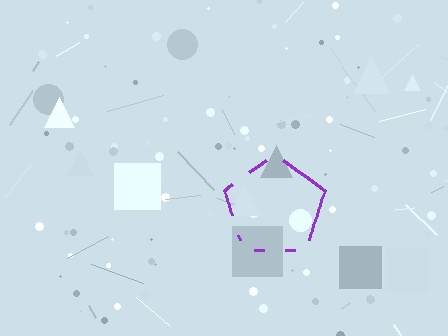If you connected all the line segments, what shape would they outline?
They would outline a pentagon.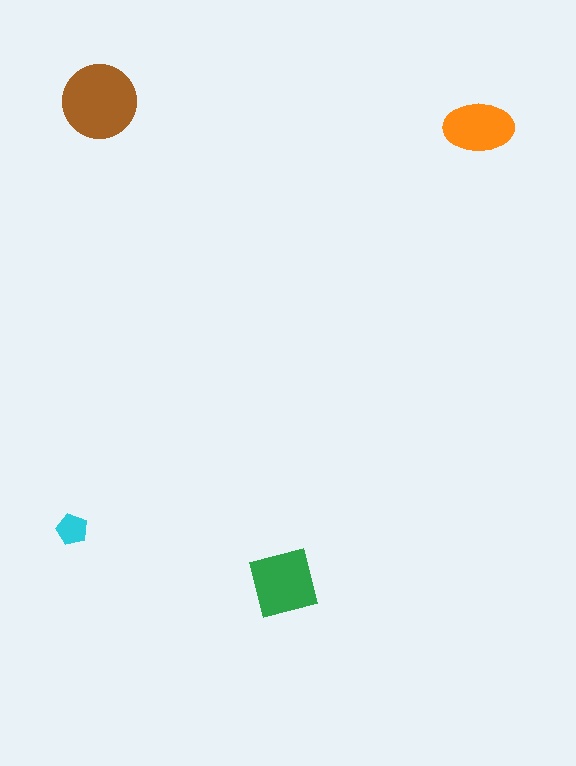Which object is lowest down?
The green square is bottommost.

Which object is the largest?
The brown circle.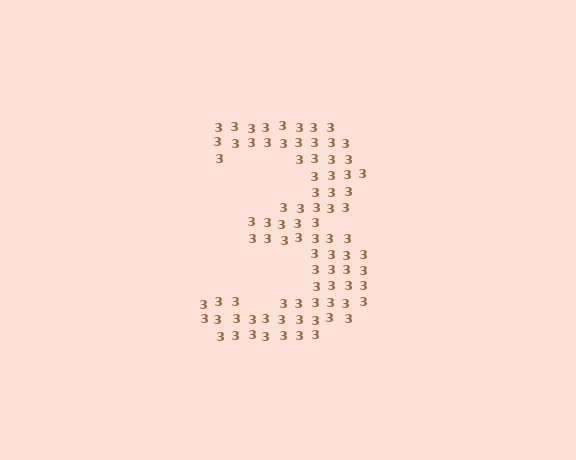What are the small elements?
The small elements are digit 3's.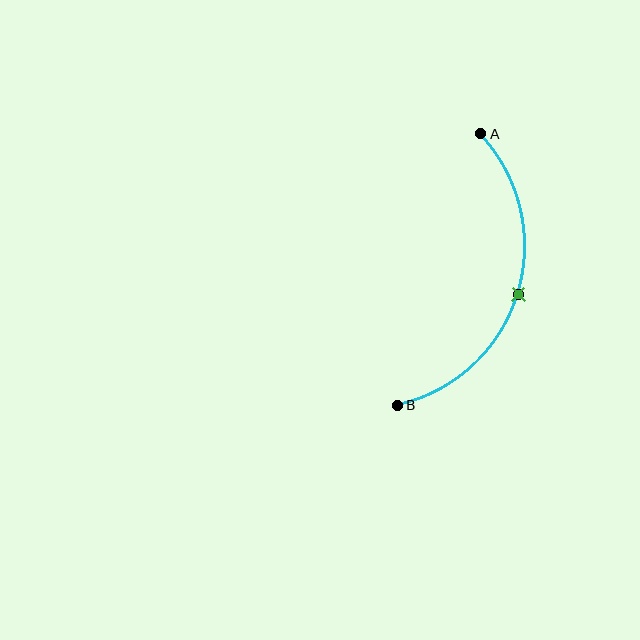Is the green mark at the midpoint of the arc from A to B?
Yes. The green mark lies on the arc at equal arc-length from both A and B — it is the arc midpoint.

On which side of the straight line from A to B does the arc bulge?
The arc bulges to the right of the straight line connecting A and B.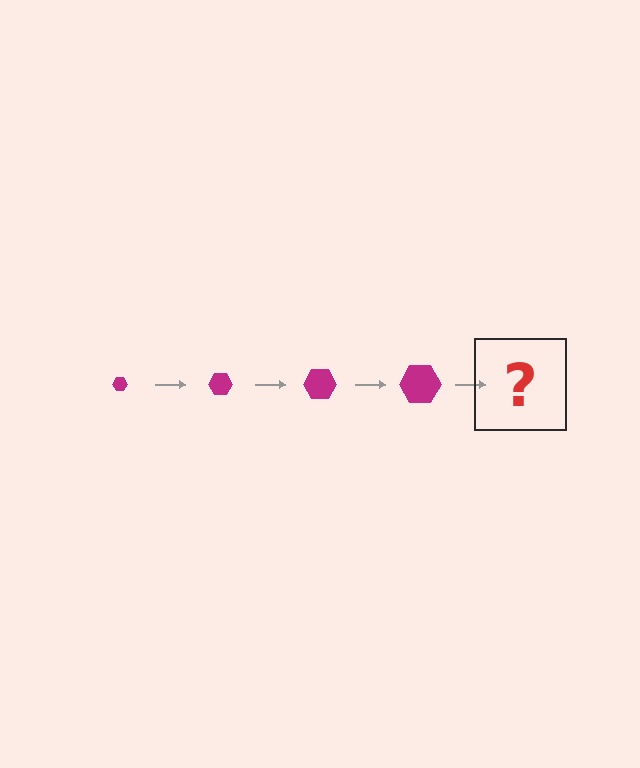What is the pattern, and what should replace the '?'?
The pattern is that the hexagon gets progressively larger each step. The '?' should be a magenta hexagon, larger than the previous one.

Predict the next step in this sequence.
The next step is a magenta hexagon, larger than the previous one.